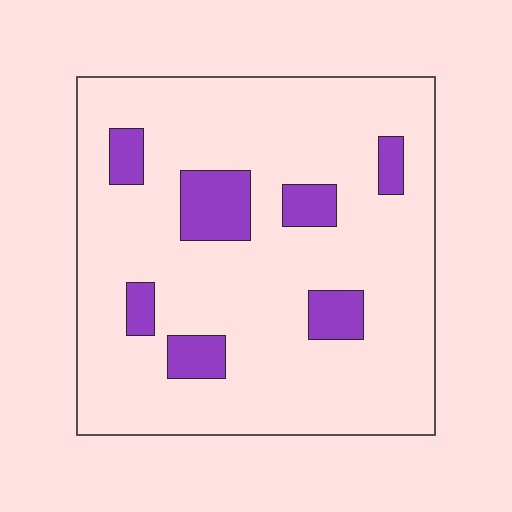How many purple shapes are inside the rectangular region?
7.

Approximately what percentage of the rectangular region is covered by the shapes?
Approximately 15%.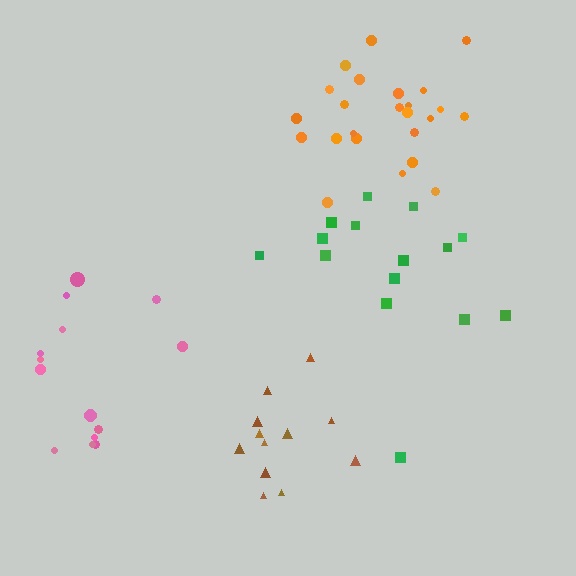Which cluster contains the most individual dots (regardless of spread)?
Orange (24).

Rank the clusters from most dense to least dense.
brown, orange, pink, green.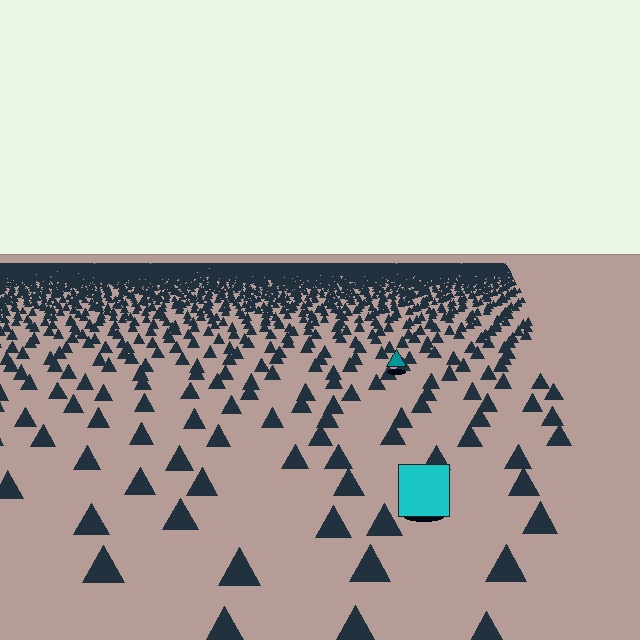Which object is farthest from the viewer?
The teal triangle is farthest from the viewer. It appears smaller and the ground texture around it is denser.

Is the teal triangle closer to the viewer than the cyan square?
No. The cyan square is closer — you can tell from the texture gradient: the ground texture is coarser near it.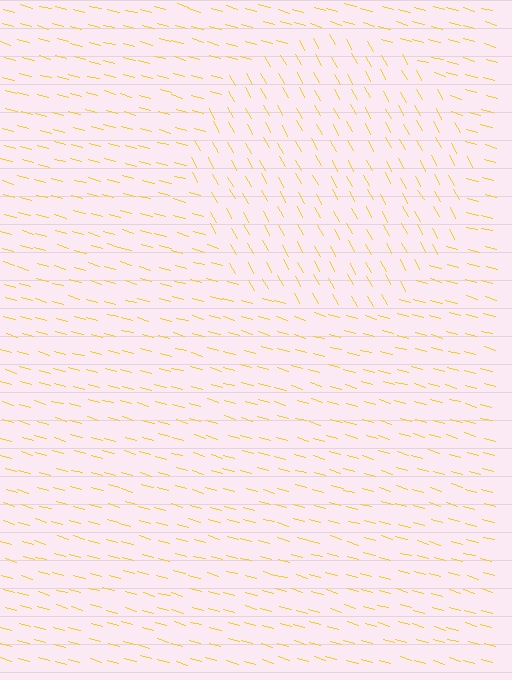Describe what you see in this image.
The image is filled with small yellow line segments. A circle region in the image has lines oriented differently from the surrounding lines, creating a visible texture boundary.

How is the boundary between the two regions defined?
The boundary is defined purely by a change in line orientation (approximately 45 degrees difference). All lines are the same color and thickness.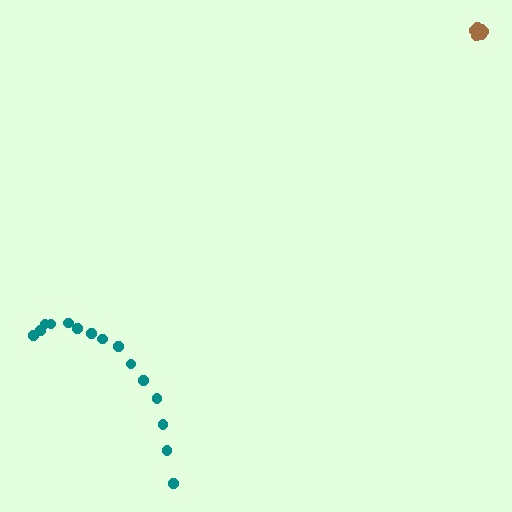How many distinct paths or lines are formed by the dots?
There are 2 distinct paths.